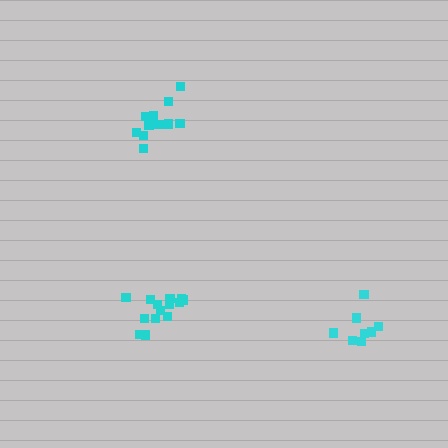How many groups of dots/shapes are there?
There are 3 groups.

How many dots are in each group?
Group 1: 14 dots, Group 2: 8 dots, Group 3: 12 dots (34 total).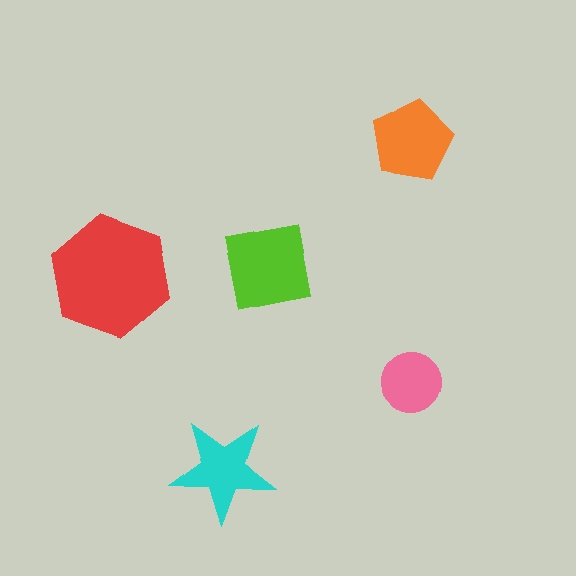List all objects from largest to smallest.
The red hexagon, the lime square, the orange pentagon, the cyan star, the pink circle.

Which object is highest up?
The orange pentagon is topmost.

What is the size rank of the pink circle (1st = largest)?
5th.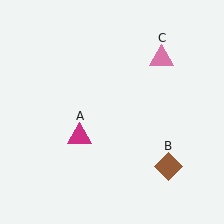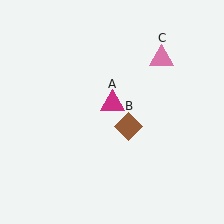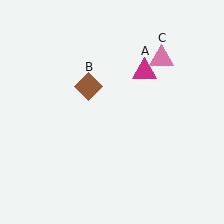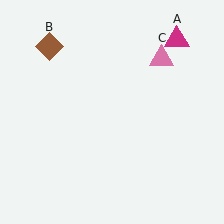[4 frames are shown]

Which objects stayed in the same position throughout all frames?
Pink triangle (object C) remained stationary.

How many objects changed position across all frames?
2 objects changed position: magenta triangle (object A), brown diamond (object B).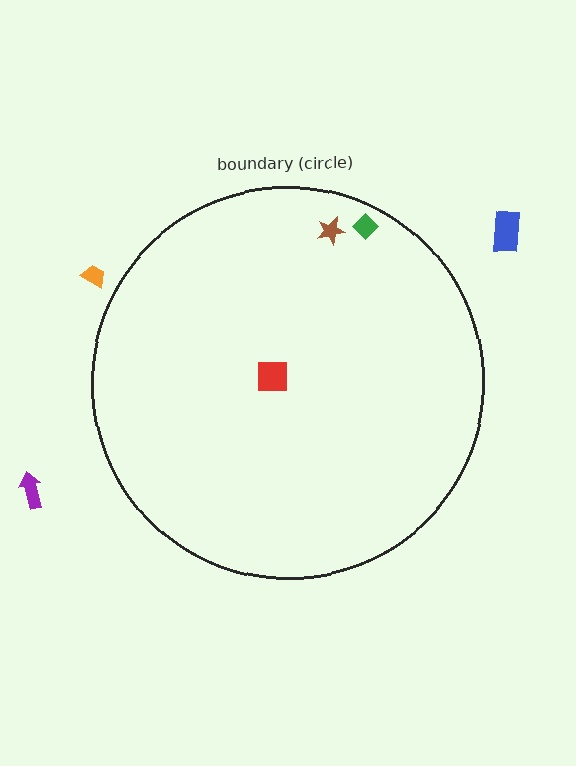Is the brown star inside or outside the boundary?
Inside.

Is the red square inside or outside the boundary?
Inside.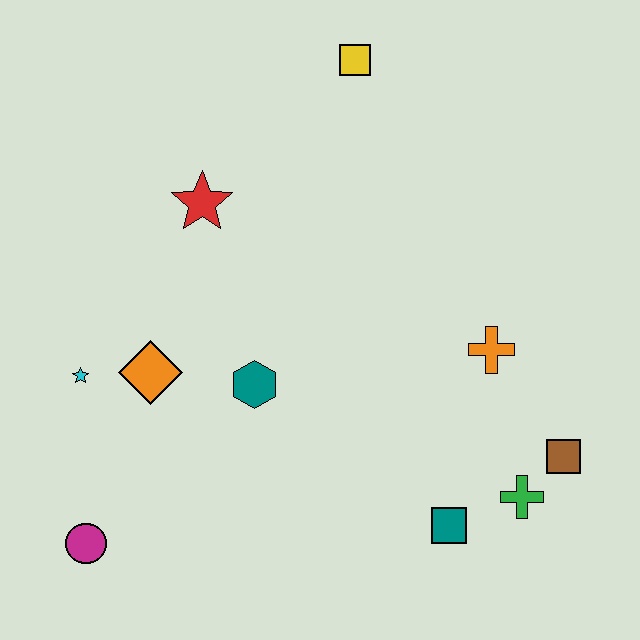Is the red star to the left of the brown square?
Yes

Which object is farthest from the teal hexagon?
The yellow square is farthest from the teal hexagon.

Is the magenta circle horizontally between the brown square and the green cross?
No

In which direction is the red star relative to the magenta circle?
The red star is above the magenta circle.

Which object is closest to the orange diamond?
The cyan star is closest to the orange diamond.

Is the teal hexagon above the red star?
No